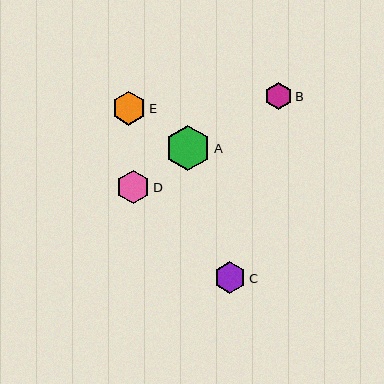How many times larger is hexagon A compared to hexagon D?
Hexagon A is approximately 1.4 times the size of hexagon D.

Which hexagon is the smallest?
Hexagon B is the smallest with a size of approximately 27 pixels.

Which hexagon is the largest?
Hexagon A is the largest with a size of approximately 45 pixels.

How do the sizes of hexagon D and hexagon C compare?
Hexagon D and hexagon C are approximately the same size.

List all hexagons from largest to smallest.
From largest to smallest: A, E, D, C, B.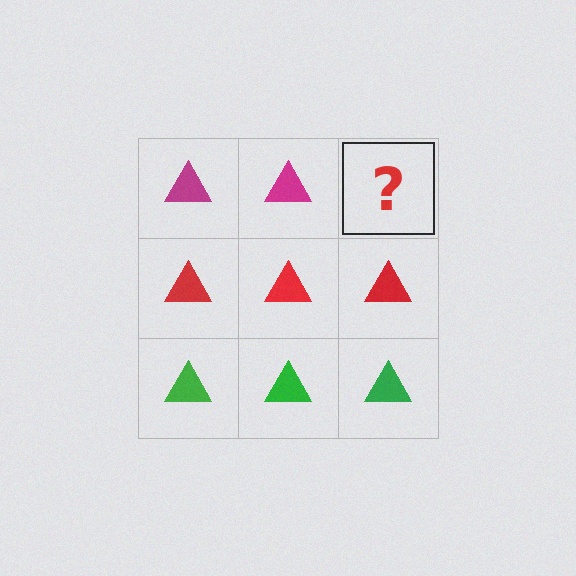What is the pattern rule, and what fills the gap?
The rule is that each row has a consistent color. The gap should be filled with a magenta triangle.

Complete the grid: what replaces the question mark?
The question mark should be replaced with a magenta triangle.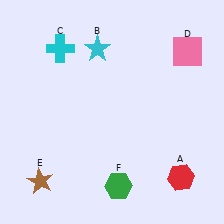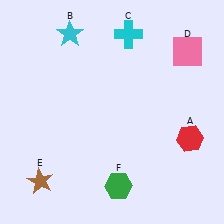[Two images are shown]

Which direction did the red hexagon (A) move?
The red hexagon (A) moved up.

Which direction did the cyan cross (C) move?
The cyan cross (C) moved right.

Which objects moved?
The objects that moved are: the red hexagon (A), the cyan star (B), the cyan cross (C).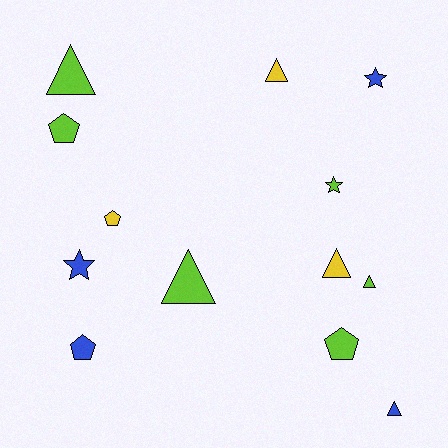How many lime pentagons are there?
There are 2 lime pentagons.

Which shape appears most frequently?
Triangle, with 6 objects.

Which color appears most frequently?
Lime, with 6 objects.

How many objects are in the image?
There are 13 objects.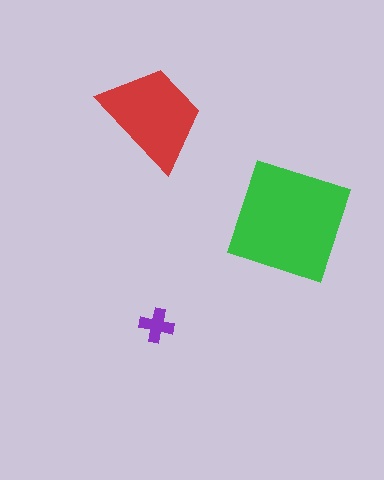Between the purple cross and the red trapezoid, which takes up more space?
The red trapezoid.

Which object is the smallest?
The purple cross.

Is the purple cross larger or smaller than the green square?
Smaller.